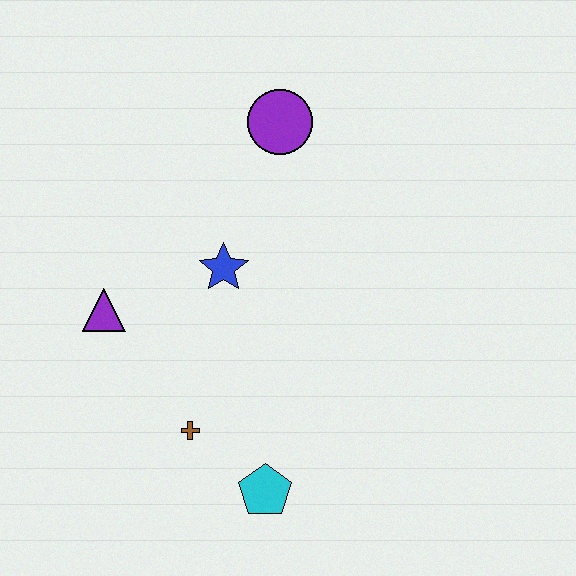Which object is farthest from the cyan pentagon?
The purple circle is farthest from the cyan pentagon.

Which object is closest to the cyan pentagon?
The brown cross is closest to the cyan pentagon.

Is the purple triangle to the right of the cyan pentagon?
No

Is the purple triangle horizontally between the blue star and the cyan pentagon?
No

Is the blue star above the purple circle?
No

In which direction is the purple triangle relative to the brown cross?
The purple triangle is above the brown cross.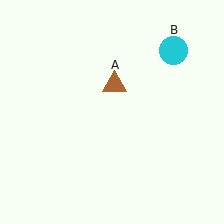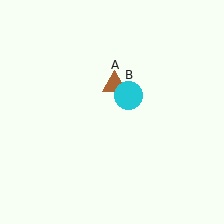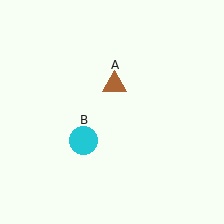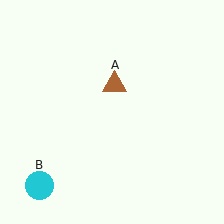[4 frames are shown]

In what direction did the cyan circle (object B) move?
The cyan circle (object B) moved down and to the left.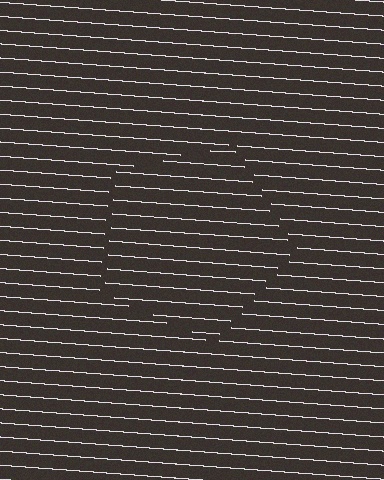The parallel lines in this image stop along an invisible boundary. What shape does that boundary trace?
An illusory pentagon. The interior of the shape contains the same grating, shifted by half a period — the contour is defined by the phase discontinuity where line-ends from the inner and outer gratings abut.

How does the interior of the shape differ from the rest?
The interior of the shape contains the same grating, shifted by half a period — the contour is defined by the phase discontinuity where line-ends from the inner and outer gratings abut.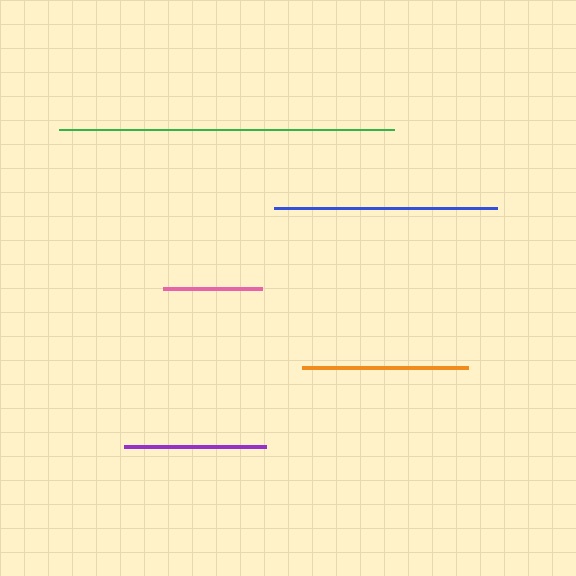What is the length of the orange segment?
The orange segment is approximately 166 pixels long.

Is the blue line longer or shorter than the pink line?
The blue line is longer than the pink line.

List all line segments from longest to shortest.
From longest to shortest: green, blue, orange, purple, pink.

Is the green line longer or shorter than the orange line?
The green line is longer than the orange line.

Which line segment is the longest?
The green line is the longest at approximately 335 pixels.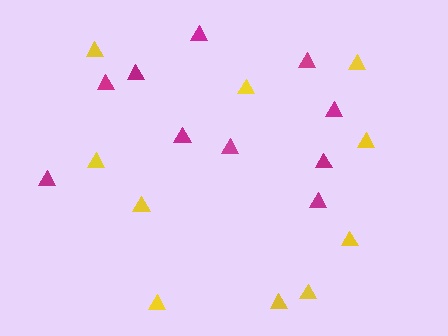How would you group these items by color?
There are 2 groups: one group of magenta triangles (10) and one group of yellow triangles (10).